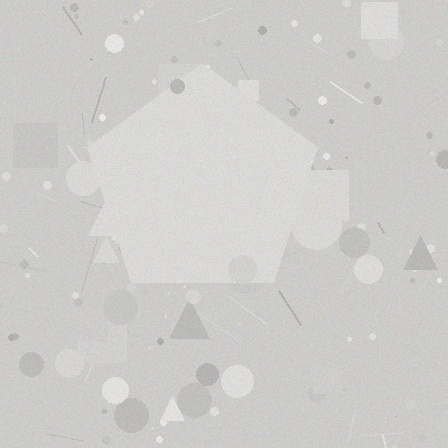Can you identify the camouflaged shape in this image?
The camouflaged shape is a pentagon.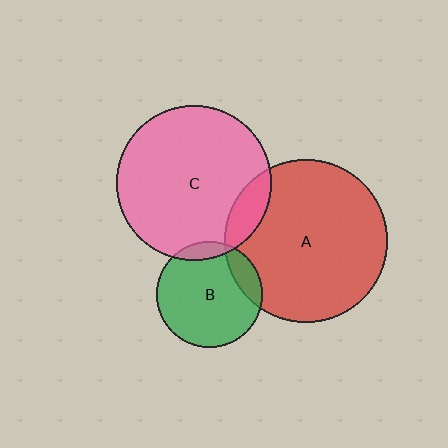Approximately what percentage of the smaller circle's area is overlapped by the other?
Approximately 10%.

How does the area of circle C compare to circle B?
Approximately 2.1 times.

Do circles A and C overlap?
Yes.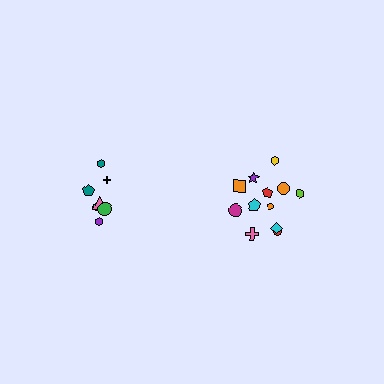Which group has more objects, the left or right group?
The right group.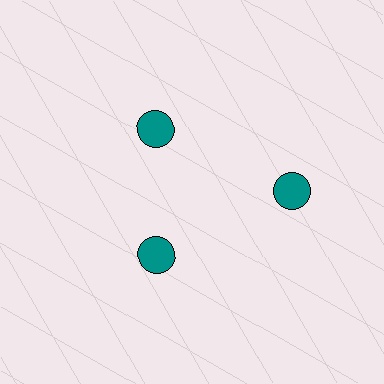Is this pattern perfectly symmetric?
No. The 3 teal circles are arranged in a ring, but one element near the 3 o'clock position is pushed outward from the center, breaking the 3-fold rotational symmetry.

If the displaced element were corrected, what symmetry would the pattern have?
It would have 3-fold rotational symmetry — the pattern would map onto itself every 120 degrees.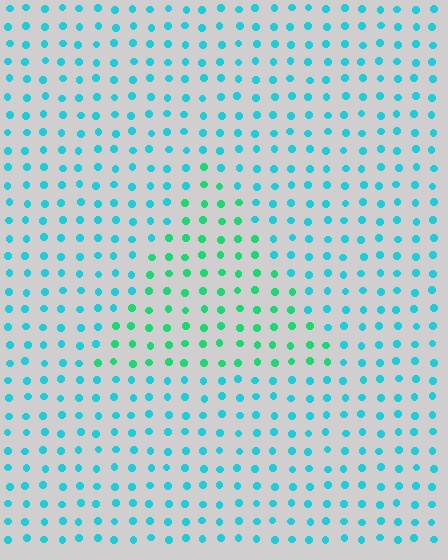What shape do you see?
I see a triangle.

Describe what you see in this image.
The image is filled with small cyan elements in a uniform arrangement. A triangle-shaped region is visible where the elements are tinted to a slightly different hue, forming a subtle color boundary.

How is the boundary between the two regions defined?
The boundary is defined purely by a slight shift in hue (about 36 degrees). Spacing, size, and orientation are identical on both sides.